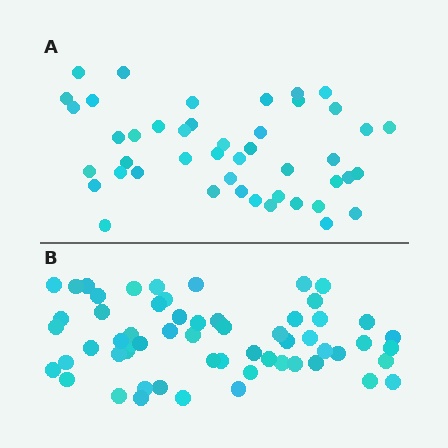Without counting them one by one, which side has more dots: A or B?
Region B (the bottom region) has more dots.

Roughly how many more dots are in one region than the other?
Region B has approximately 15 more dots than region A.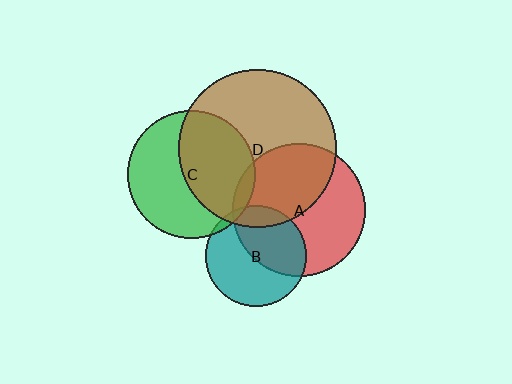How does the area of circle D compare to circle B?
Approximately 2.5 times.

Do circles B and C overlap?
Yes.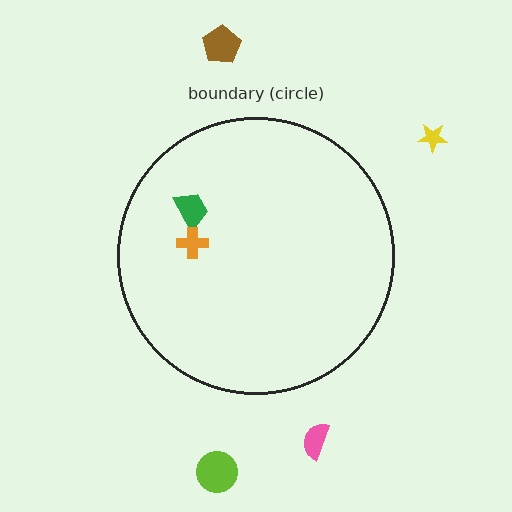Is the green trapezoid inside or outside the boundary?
Inside.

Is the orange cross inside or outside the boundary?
Inside.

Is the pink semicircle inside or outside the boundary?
Outside.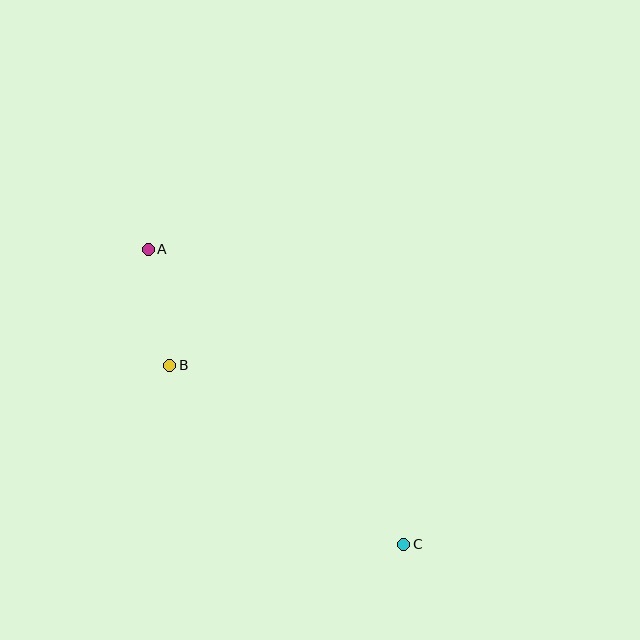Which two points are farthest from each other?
Points A and C are farthest from each other.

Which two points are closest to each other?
Points A and B are closest to each other.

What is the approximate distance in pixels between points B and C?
The distance between B and C is approximately 294 pixels.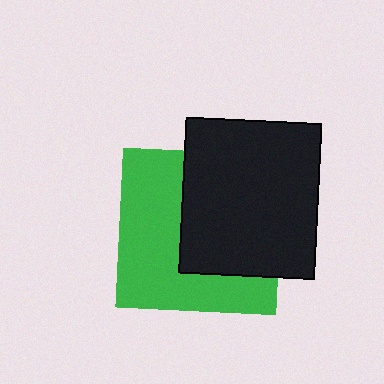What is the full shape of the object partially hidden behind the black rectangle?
The partially hidden object is a green square.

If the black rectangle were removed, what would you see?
You would see the complete green square.